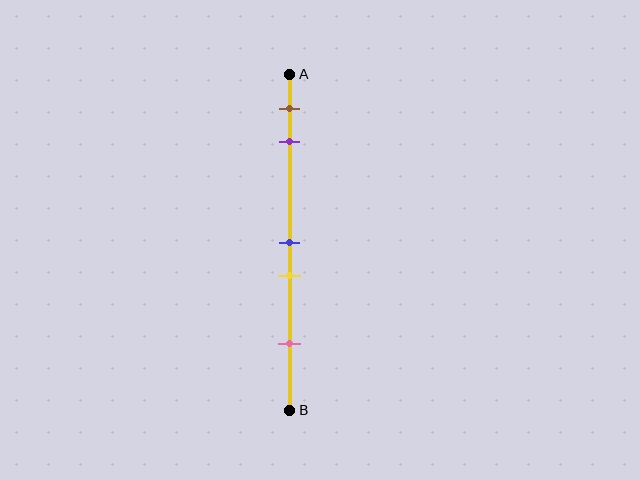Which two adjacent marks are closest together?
The blue and yellow marks are the closest adjacent pair.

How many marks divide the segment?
There are 5 marks dividing the segment.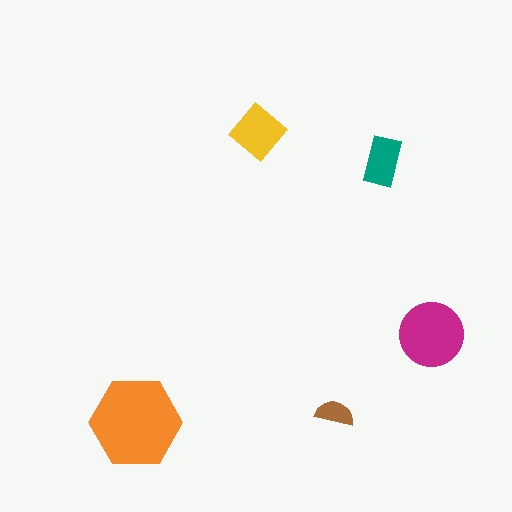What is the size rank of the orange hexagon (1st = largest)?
1st.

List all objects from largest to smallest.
The orange hexagon, the magenta circle, the yellow diamond, the teal rectangle, the brown semicircle.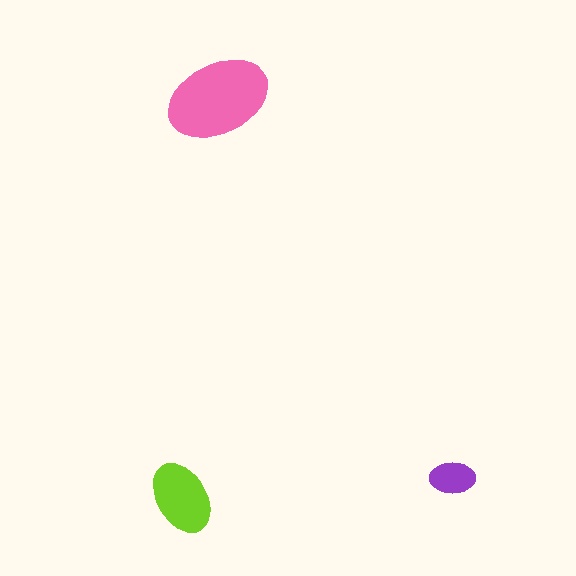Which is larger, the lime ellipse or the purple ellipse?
The lime one.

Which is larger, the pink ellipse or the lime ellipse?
The pink one.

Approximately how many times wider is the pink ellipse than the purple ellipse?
About 2.5 times wider.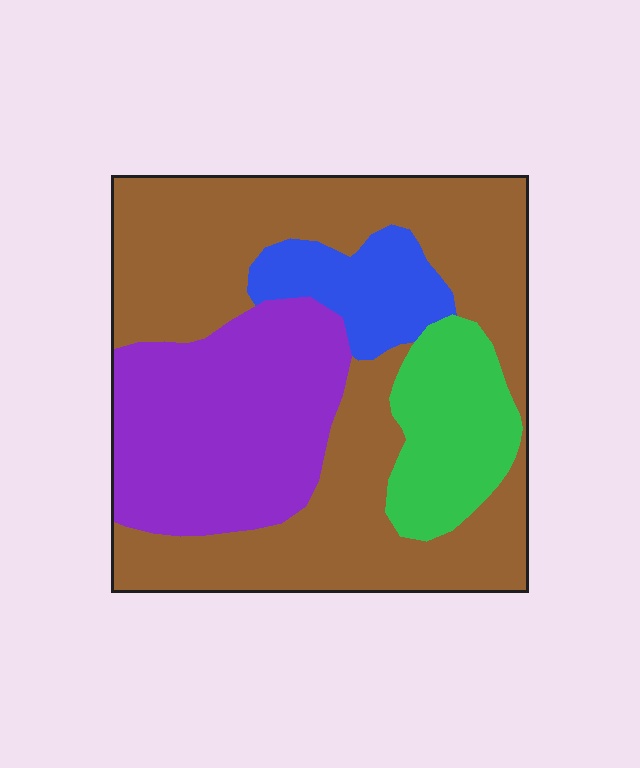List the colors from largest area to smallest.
From largest to smallest: brown, purple, green, blue.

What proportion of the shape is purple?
Purple takes up about one quarter (1/4) of the shape.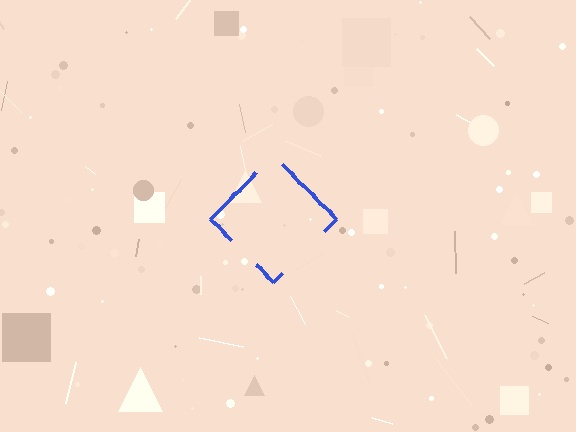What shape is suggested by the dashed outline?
The dashed outline suggests a diamond.